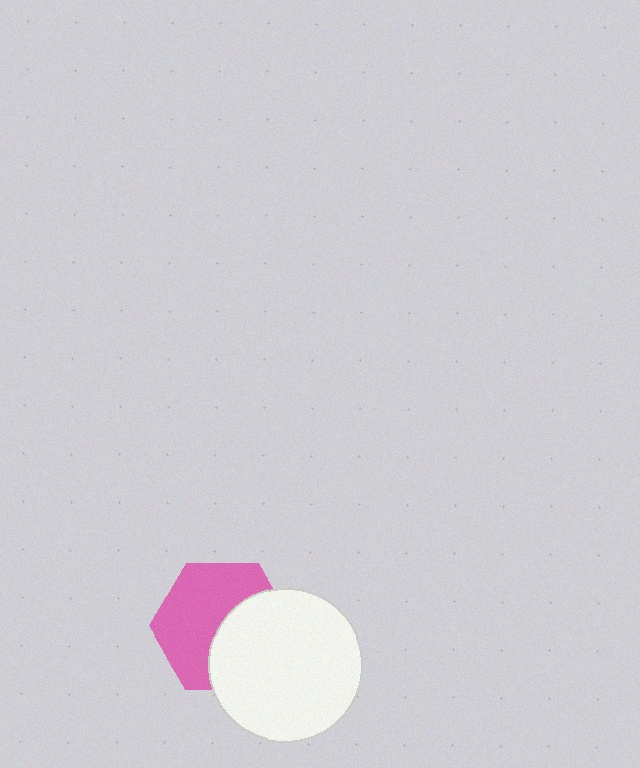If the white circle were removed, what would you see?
You would see the complete pink hexagon.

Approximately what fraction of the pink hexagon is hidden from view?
Roughly 43% of the pink hexagon is hidden behind the white circle.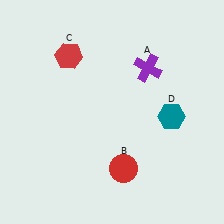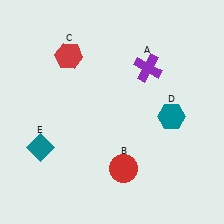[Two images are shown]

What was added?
A teal diamond (E) was added in Image 2.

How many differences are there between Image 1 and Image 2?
There is 1 difference between the two images.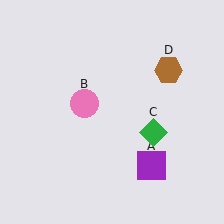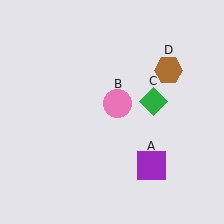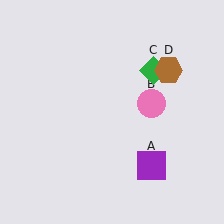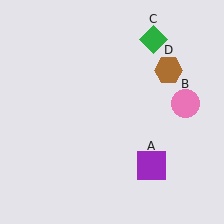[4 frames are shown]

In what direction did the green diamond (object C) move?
The green diamond (object C) moved up.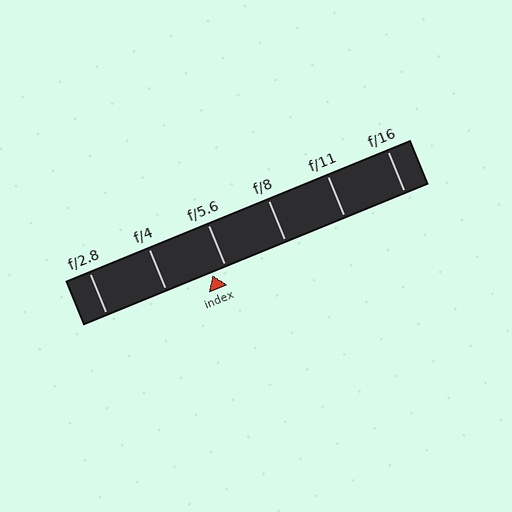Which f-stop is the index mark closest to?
The index mark is closest to f/5.6.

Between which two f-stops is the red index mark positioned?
The index mark is between f/4 and f/5.6.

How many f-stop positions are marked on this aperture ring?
There are 6 f-stop positions marked.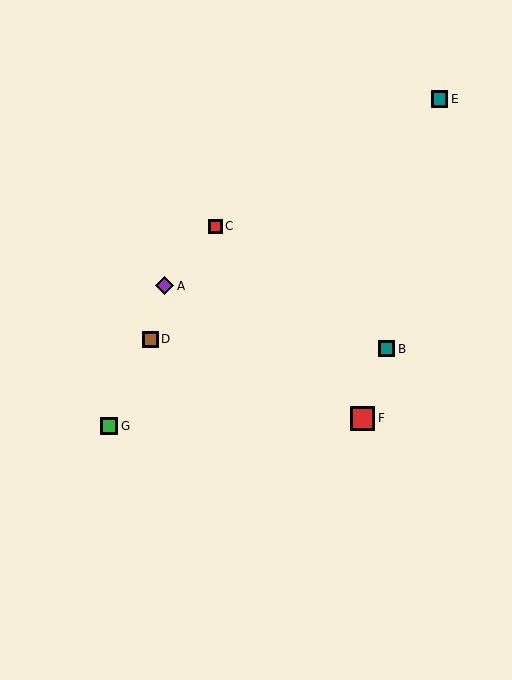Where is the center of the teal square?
The center of the teal square is at (440, 99).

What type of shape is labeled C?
Shape C is a red square.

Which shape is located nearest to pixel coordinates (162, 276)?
The purple diamond (labeled A) at (164, 286) is nearest to that location.